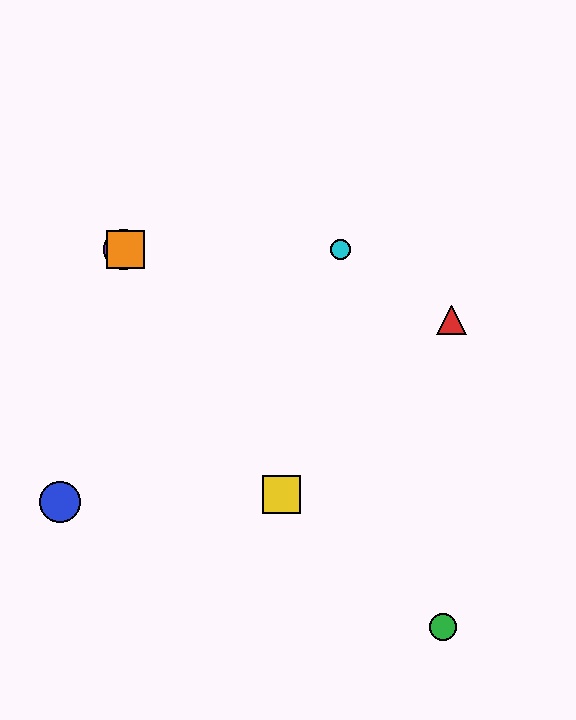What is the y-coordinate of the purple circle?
The purple circle is at y≈250.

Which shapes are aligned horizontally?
The purple circle, the orange square, the cyan circle are aligned horizontally.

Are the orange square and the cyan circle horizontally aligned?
Yes, both are at y≈250.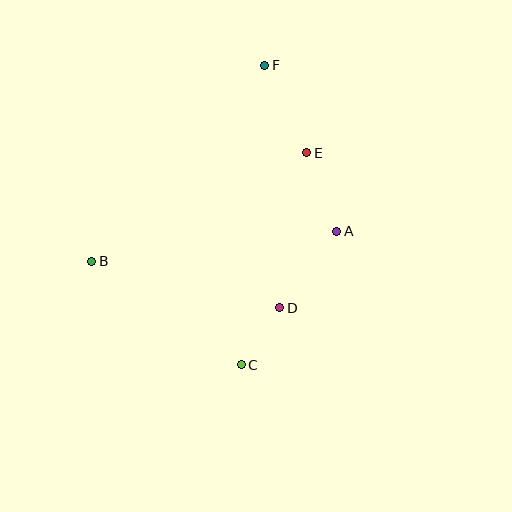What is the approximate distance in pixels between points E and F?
The distance between E and F is approximately 97 pixels.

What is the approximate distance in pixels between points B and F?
The distance between B and F is approximately 261 pixels.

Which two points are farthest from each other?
Points C and F are farthest from each other.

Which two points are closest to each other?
Points C and D are closest to each other.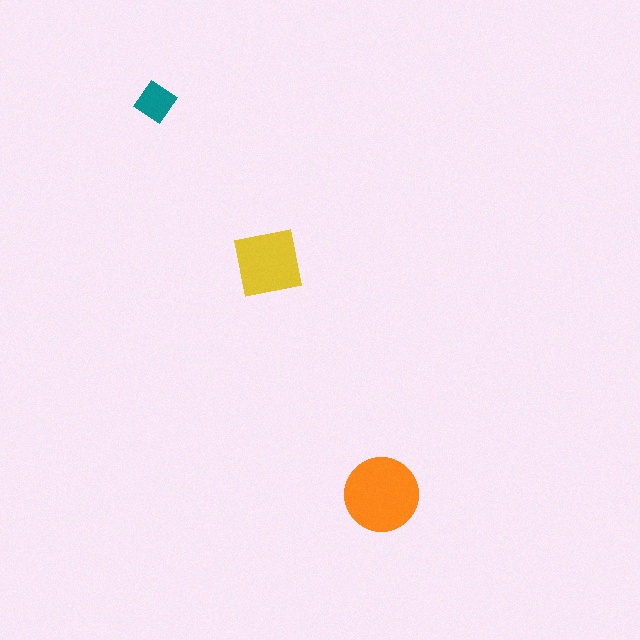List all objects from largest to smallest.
The orange circle, the yellow square, the teal diamond.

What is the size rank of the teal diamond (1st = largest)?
3rd.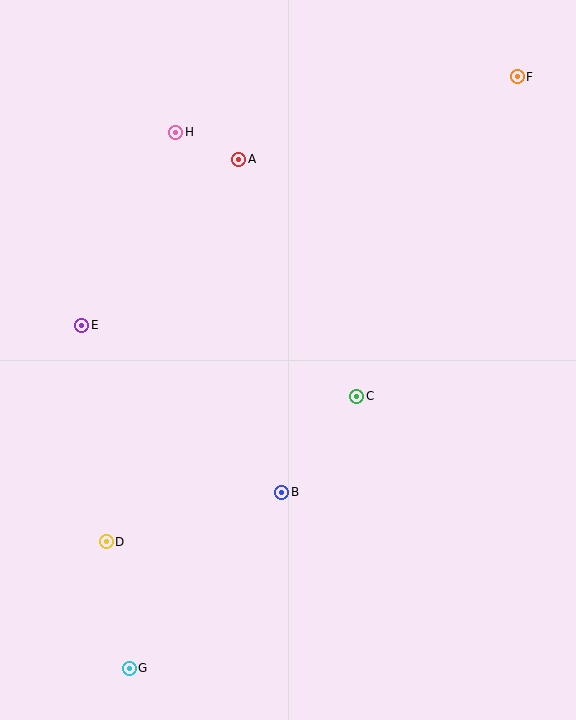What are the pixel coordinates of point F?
Point F is at (517, 77).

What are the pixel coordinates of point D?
Point D is at (106, 542).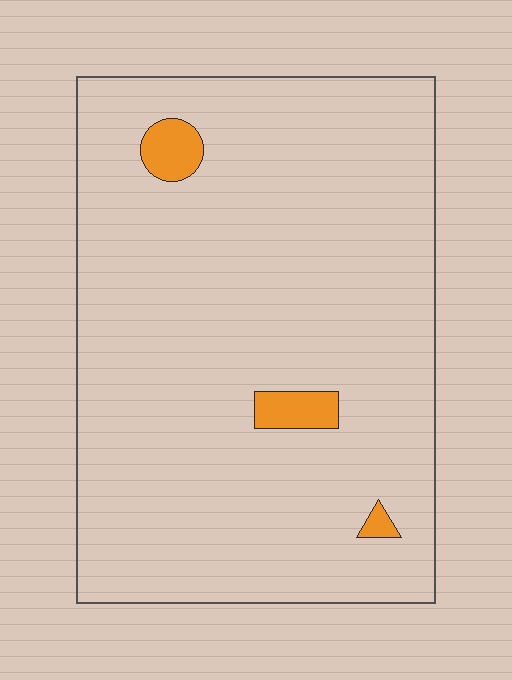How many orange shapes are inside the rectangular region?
3.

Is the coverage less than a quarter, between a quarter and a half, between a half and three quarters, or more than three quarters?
Less than a quarter.